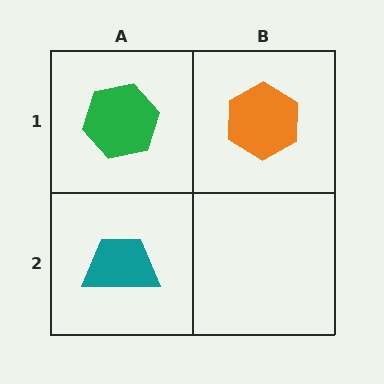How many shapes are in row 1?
2 shapes.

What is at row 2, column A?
A teal trapezoid.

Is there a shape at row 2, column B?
No, that cell is empty.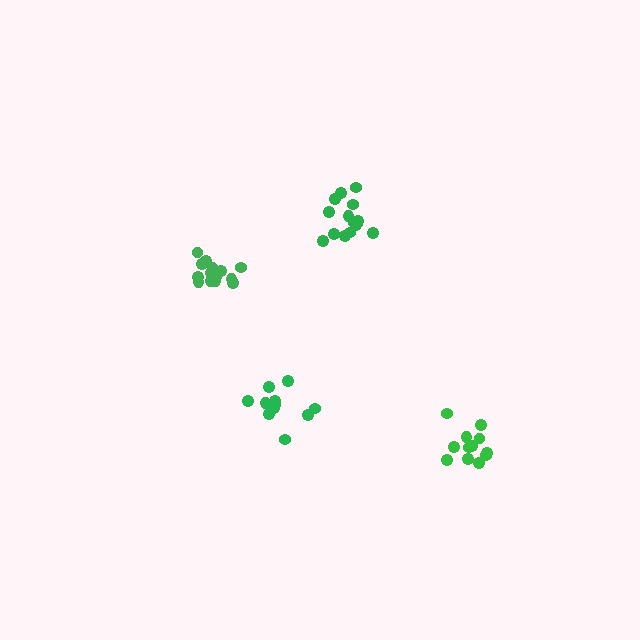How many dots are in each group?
Group 1: 15 dots, Group 2: 12 dots, Group 3: 15 dots, Group 4: 12 dots (54 total).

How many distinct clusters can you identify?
There are 4 distinct clusters.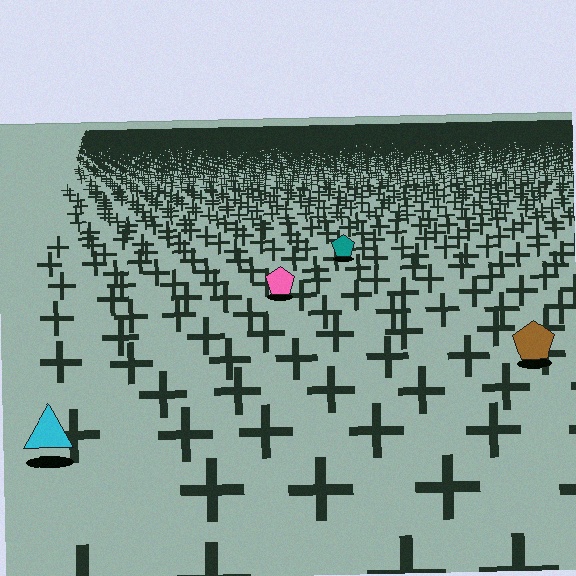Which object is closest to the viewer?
The cyan triangle is closest. The texture marks near it are larger and more spread out.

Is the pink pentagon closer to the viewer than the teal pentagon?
Yes. The pink pentagon is closer — you can tell from the texture gradient: the ground texture is coarser near it.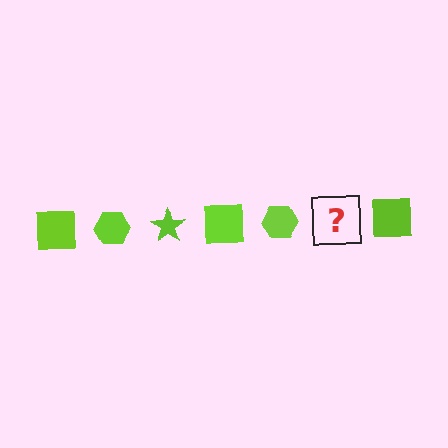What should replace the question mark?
The question mark should be replaced with a lime star.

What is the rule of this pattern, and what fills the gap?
The rule is that the pattern cycles through square, hexagon, star shapes in lime. The gap should be filled with a lime star.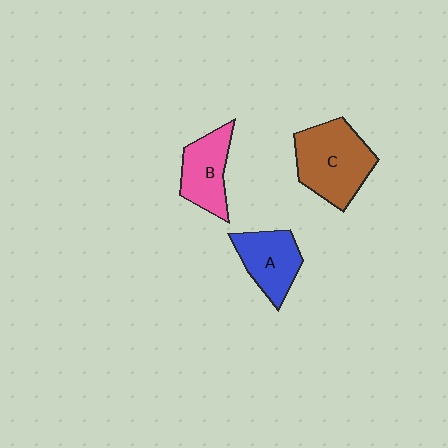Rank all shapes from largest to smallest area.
From largest to smallest: C (brown), B (pink), A (blue).